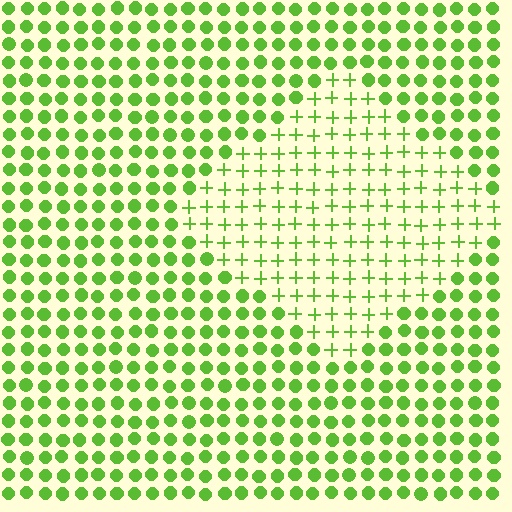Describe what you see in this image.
The image is filled with small lime elements arranged in a uniform grid. A diamond-shaped region contains plus signs, while the surrounding area contains circles. The boundary is defined purely by the change in element shape.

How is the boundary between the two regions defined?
The boundary is defined by a change in element shape: plus signs inside vs. circles outside. All elements share the same color and spacing.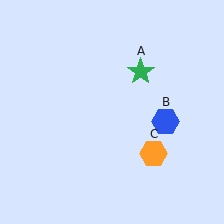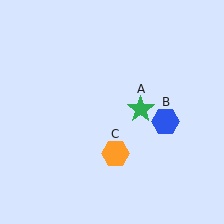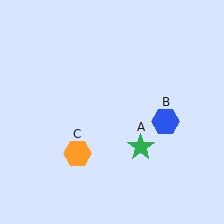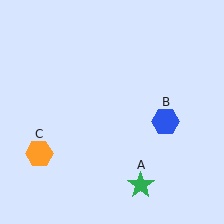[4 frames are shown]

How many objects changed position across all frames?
2 objects changed position: green star (object A), orange hexagon (object C).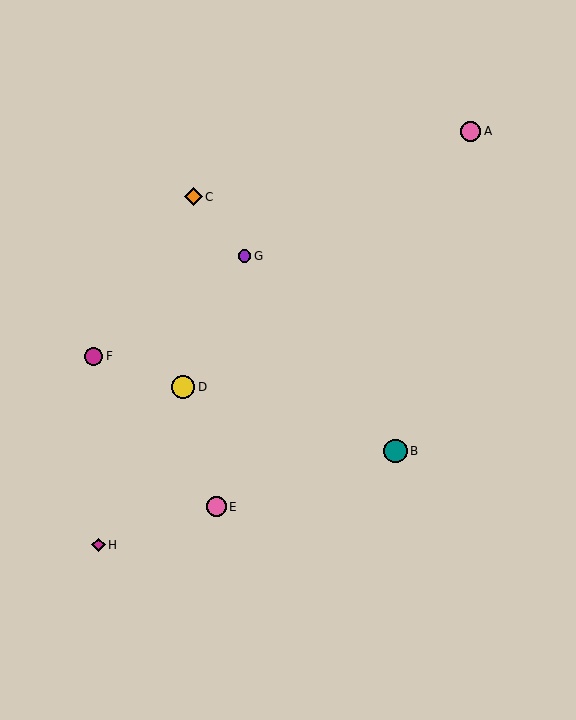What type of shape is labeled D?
Shape D is a yellow circle.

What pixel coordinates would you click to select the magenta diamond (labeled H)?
Click at (99, 545) to select the magenta diamond H.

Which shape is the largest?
The teal circle (labeled B) is the largest.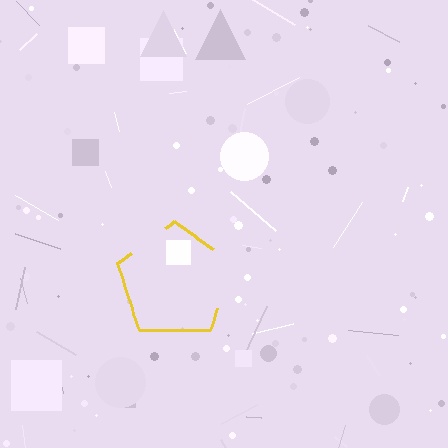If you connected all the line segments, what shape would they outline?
They would outline a pentagon.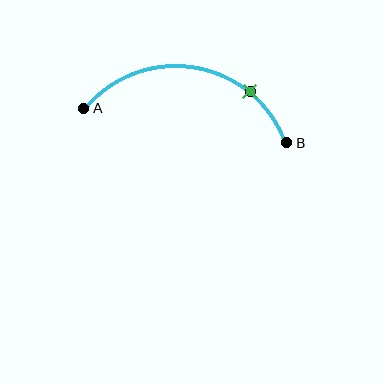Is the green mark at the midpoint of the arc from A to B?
No. The green mark lies on the arc but is closer to endpoint B. The arc midpoint would be at the point on the curve equidistant along the arc from both A and B.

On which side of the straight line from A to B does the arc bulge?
The arc bulges above the straight line connecting A and B.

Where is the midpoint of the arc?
The arc midpoint is the point on the curve farthest from the straight line joining A and B. It sits above that line.